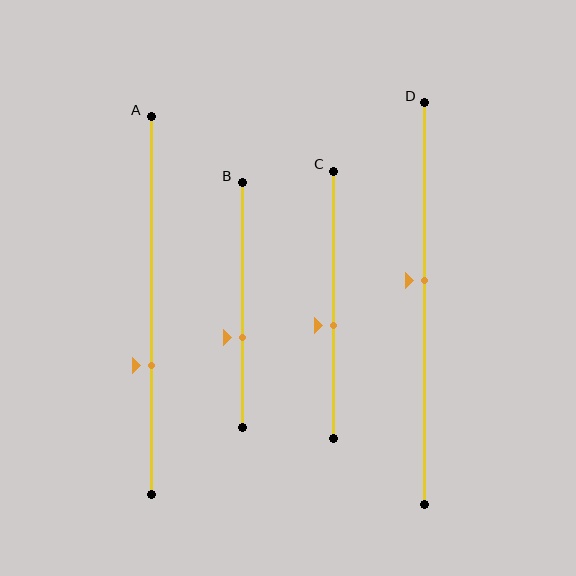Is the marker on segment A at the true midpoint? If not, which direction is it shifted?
No, the marker on segment A is shifted downward by about 16% of the segment length.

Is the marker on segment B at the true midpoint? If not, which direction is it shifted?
No, the marker on segment B is shifted downward by about 13% of the segment length.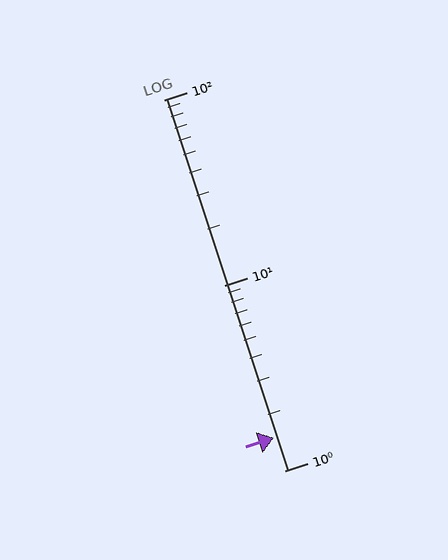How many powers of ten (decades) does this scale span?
The scale spans 2 decades, from 1 to 100.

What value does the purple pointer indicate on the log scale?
The pointer indicates approximately 1.5.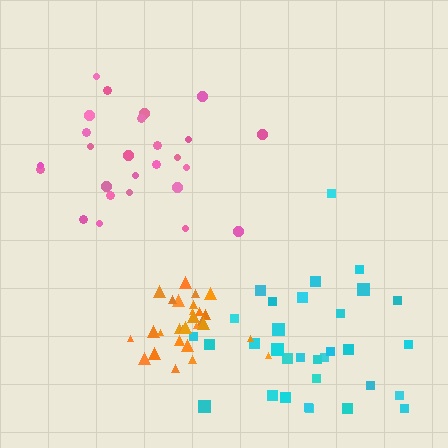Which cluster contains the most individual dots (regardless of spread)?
Cyan (32).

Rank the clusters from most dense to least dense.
orange, cyan, pink.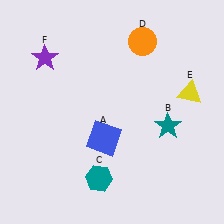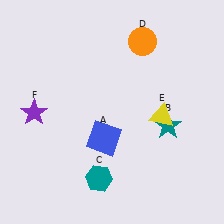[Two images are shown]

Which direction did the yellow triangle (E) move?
The yellow triangle (E) moved left.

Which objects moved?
The objects that moved are: the yellow triangle (E), the purple star (F).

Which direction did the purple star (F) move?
The purple star (F) moved down.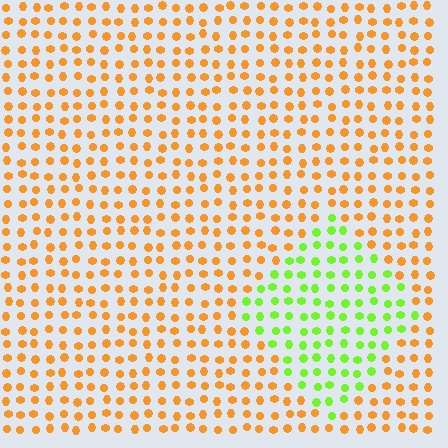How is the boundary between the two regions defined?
The boundary is defined purely by a slight shift in hue (about 68 degrees). Spacing, size, and orientation are identical on both sides.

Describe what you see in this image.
The image is filled with small orange elements in a uniform arrangement. A diamond-shaped region is visible where the elements are tinted to a slightly different hue, forming a subtle color boundary.